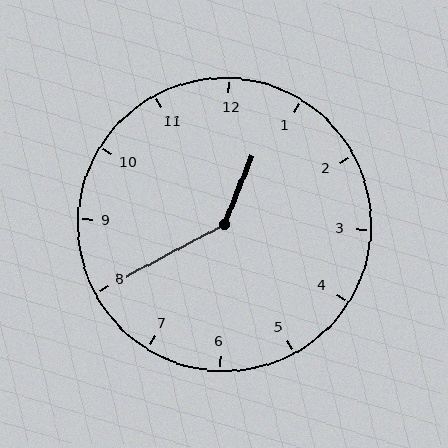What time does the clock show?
12:40.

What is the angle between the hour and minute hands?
Approximately 140 degrees.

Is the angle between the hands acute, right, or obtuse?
It is obtuse.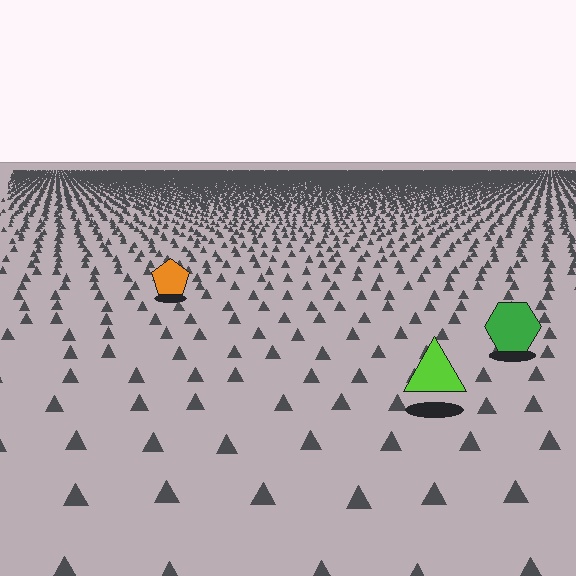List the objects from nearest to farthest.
From nearest to farthest: the lime triangle, the green hexagon, the orange pentagon.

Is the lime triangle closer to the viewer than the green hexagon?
Yes. The lime triangle is closer — you can tell from the texture gradient: the ground texture is coarser near it.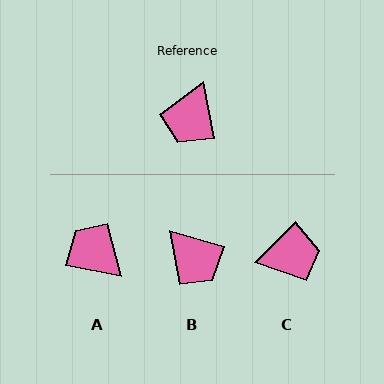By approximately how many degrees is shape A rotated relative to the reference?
Approximately 112 degrees clockwise.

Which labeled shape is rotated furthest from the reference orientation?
C, about 124 degrees away.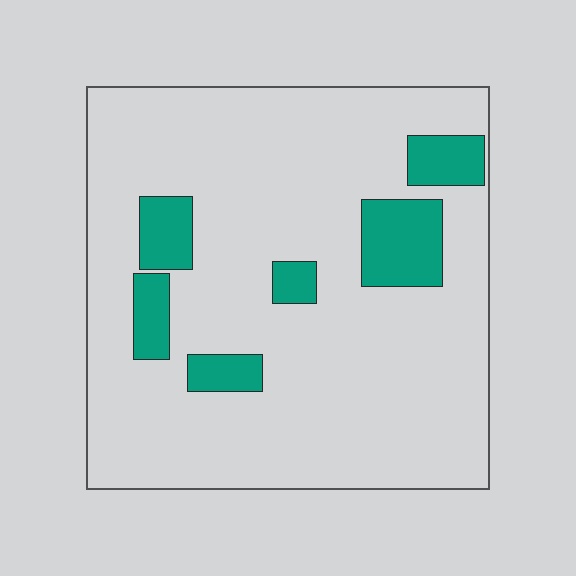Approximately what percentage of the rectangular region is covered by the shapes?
Approximately 15%.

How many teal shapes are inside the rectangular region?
6.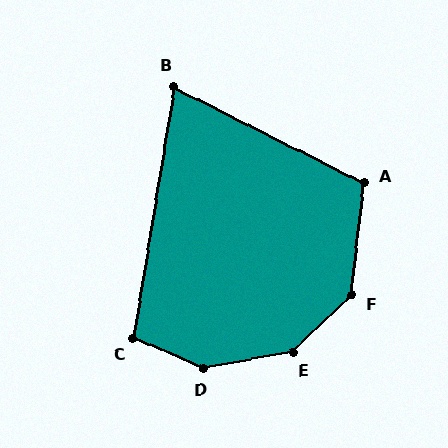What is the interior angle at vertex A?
Approximately 110 degrees (obtuse).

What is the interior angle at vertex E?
Approximately 145 degrees (obtuse).